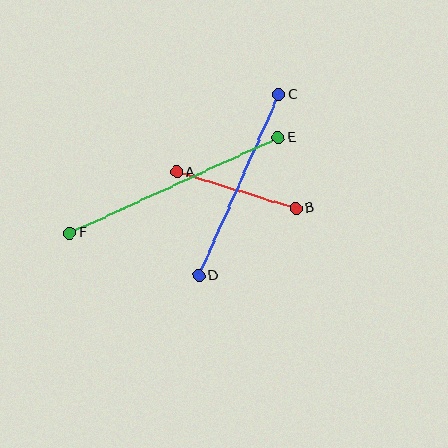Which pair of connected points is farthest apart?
Points E and F are farthest apart.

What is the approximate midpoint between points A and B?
The midpoint is at approximately (236, 190) pixels.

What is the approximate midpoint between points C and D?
The midpoint is at approximately (239, 185) pixels.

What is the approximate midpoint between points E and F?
The midpoint is at approximately (174, 185) pixels.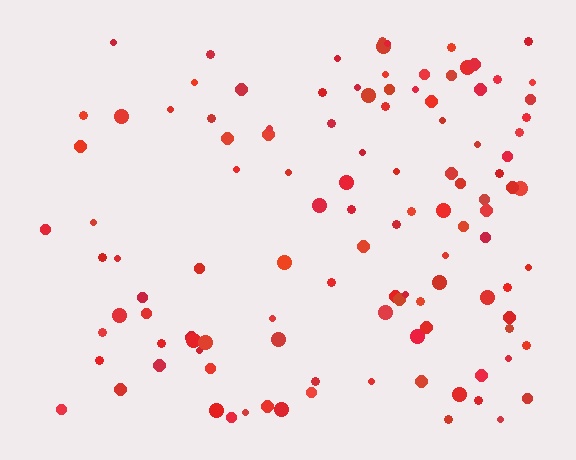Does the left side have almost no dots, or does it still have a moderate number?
Still a moderate number, just noticeably fewer than the right.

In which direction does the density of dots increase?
From left to right, with the right side densest.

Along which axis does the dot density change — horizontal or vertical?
Horizontal.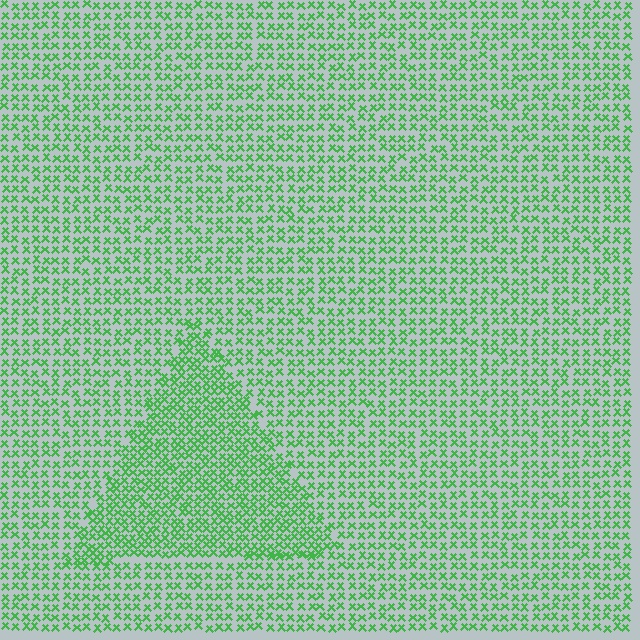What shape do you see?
I see a triangle.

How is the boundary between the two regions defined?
The boundary is defined by a change in element density (approximately 1.6x ratio). All elements are the same color, size, and shape.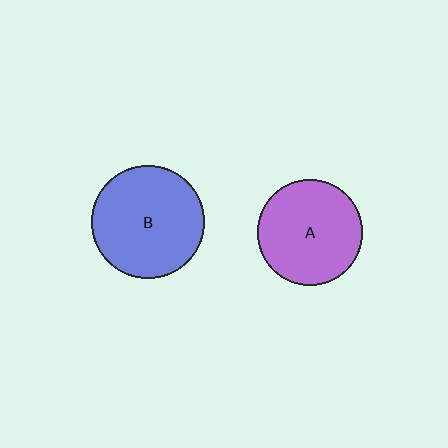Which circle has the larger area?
Circle B (blue).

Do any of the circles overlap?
No, none of the circles overlap.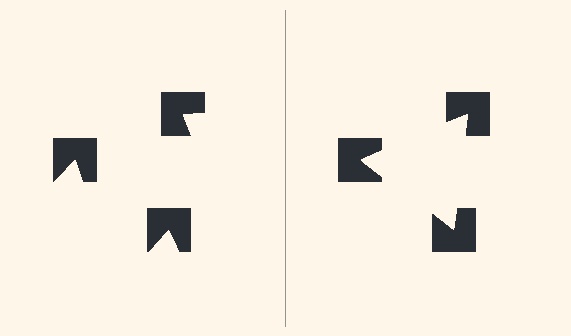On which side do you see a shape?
An illusory triangle appears on the right side. On the left side the wedge cuts are rotated, so no coherent shape forms.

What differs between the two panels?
The notched squares are positioned identically on both sides; only the wedge orientations differ. On the right they align to a triangle; on the left they are misaligned.